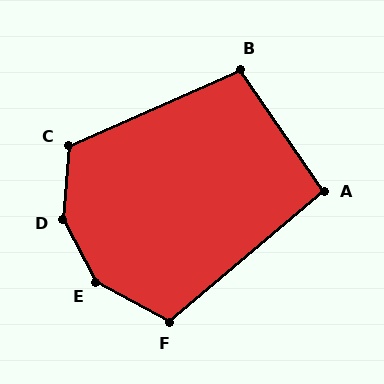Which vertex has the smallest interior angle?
A, at approximately 96 degrees.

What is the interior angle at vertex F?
Approximately 111 degrees (obtuse).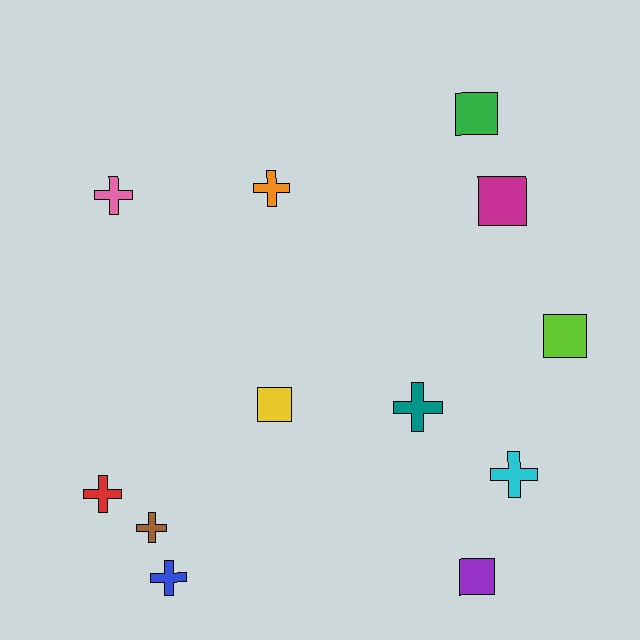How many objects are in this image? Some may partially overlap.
There are 12 objects.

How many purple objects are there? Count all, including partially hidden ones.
There is 1 purple object.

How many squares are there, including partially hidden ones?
There are 5 squares.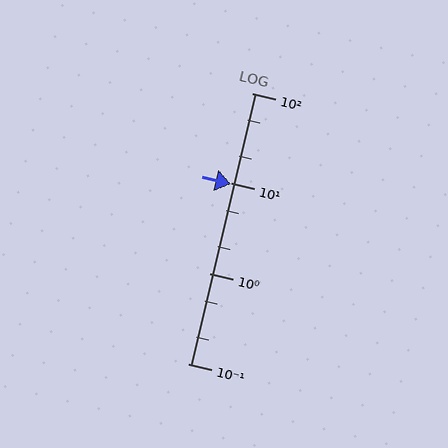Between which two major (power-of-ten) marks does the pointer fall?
The pointer is between 1 and 10.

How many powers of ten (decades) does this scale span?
The scale spans 3 decades, from 0.1 to 100.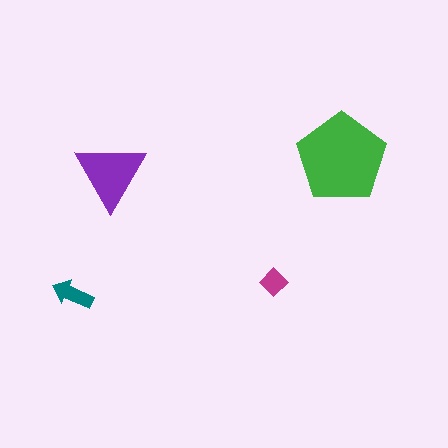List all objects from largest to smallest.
The green pentagon, the purple triangle, the teal arrow, the magenta diamond.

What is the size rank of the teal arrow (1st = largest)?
3rd.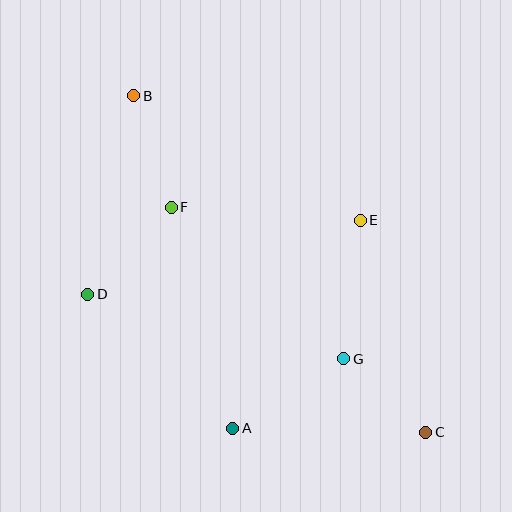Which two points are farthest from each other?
Points B and C are farthest from each other.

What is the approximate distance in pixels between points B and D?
The distance between B and D is approximately 204 pixels.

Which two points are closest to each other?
Points C and G are closest to each other.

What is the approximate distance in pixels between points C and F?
The distance between C and F is approximately 340 pixels.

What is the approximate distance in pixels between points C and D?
The distance between C and D is approximately 365 pixels.